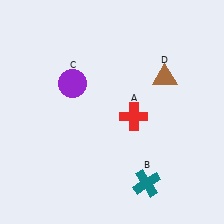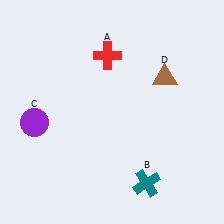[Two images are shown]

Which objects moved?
The objects that moved are: the red cross (A), the purple circle (C).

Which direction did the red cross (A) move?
The red cross (A) moved up.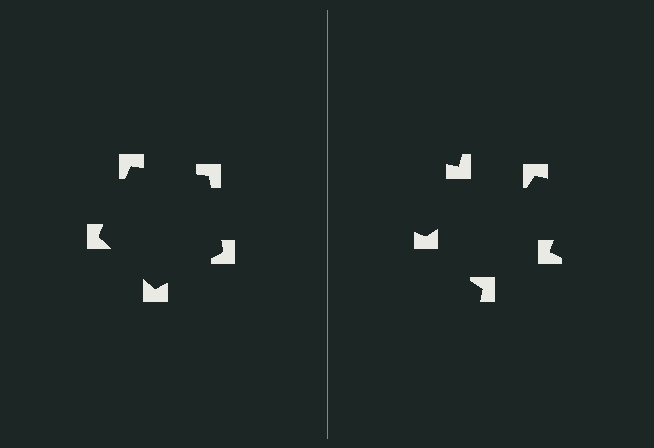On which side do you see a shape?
An illusory pentagon appears on the left side. On the right side the wedge cuts are rotated, so no coherent shape forms.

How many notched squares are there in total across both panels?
10 — 5 on each side.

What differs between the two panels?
The notched squares are positioned identically on both sides; only the wedge orientations differ. On the left they align to a pentagon; on the right they are misaligned.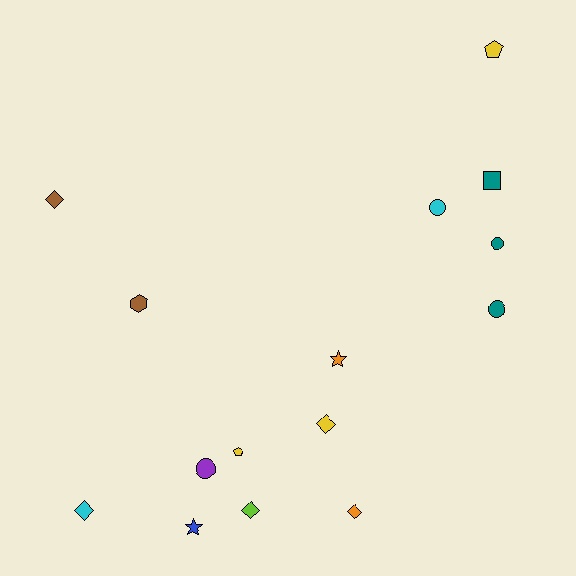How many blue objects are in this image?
There is 1 blue object.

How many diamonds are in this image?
There are 5 diamonds.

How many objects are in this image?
There are 15 objects.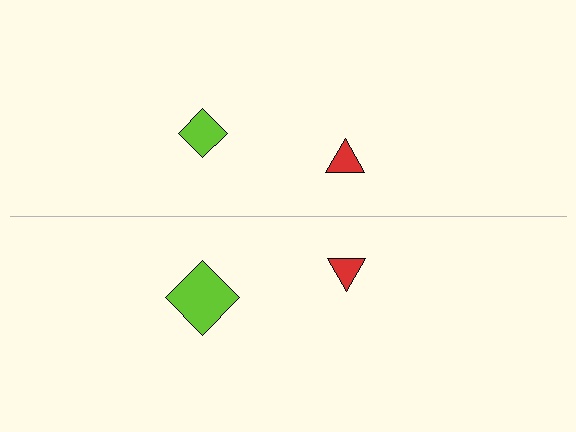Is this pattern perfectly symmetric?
No, the pattern is not perfectly symmetric. The lime diamond on the bottom side has a different size than its mirror counterpart.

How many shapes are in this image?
There are 4 shapes in this image.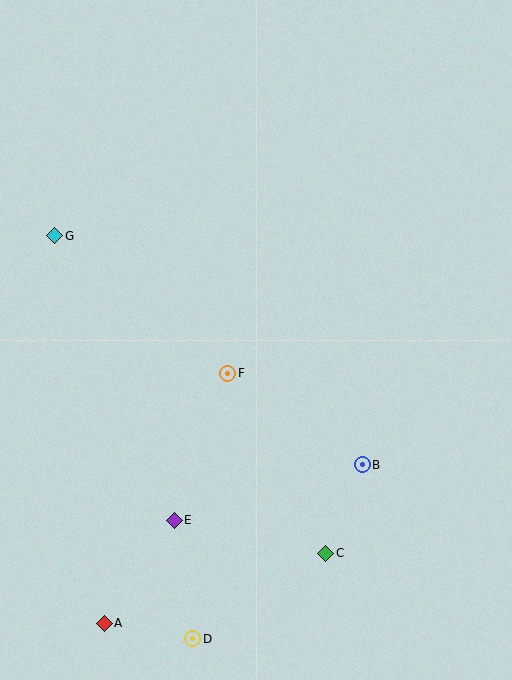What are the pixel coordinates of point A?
Point A is at (104, 623).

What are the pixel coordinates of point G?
Point G is at (55, 236).